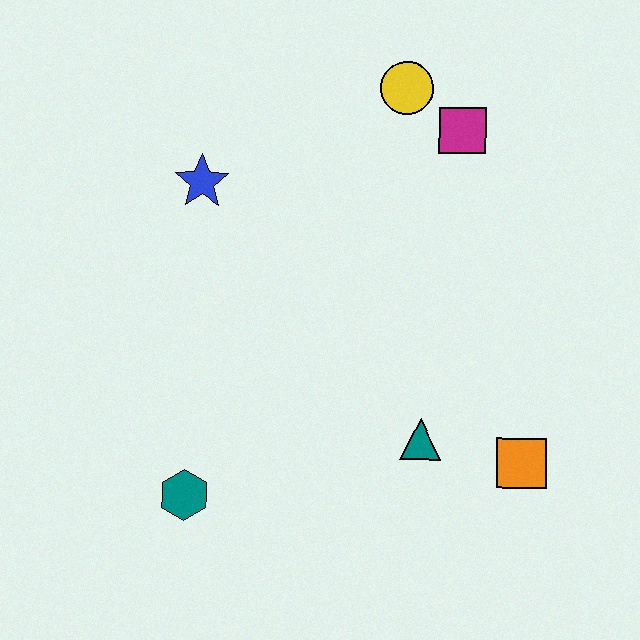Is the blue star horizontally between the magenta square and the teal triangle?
No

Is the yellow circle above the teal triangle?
Yes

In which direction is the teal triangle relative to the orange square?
The teal triangle is to the left of the orange square.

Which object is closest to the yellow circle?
The magenta square is closest to the yellow circle.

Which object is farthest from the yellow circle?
The teal hexagon is farthest from the yellow circle.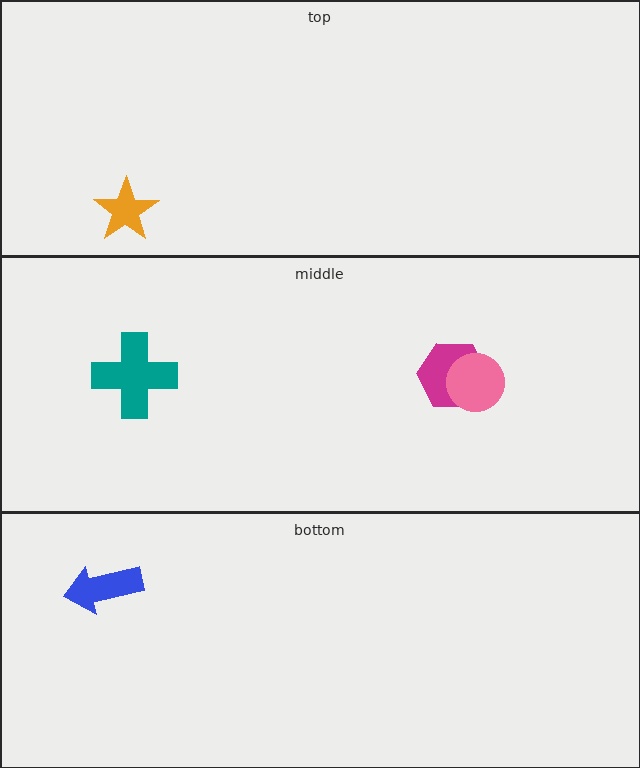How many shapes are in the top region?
1.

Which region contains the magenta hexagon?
The middle region.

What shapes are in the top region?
The orange star.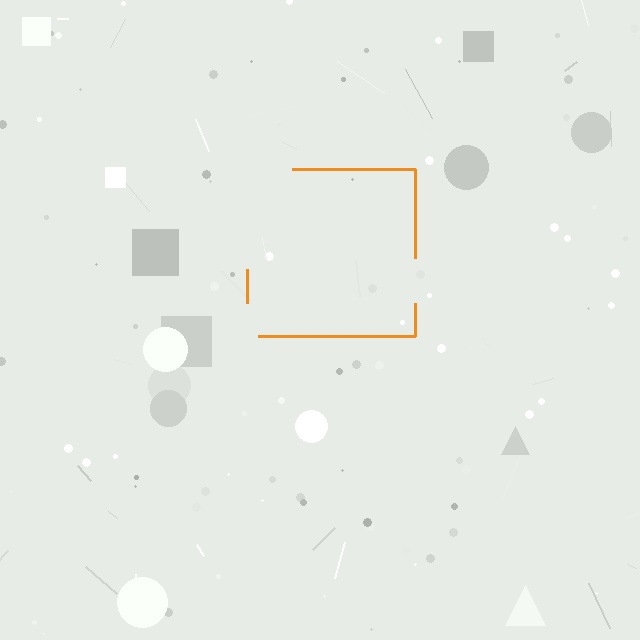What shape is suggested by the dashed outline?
The dashed outline suggests a square.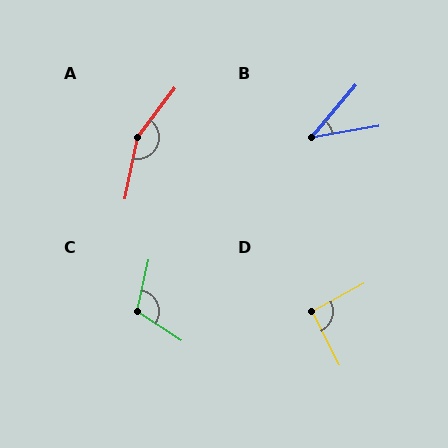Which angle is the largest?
A, at approximately 154 degrees.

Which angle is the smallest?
B, at approximately 40 degrees.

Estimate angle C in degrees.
Approximately 111 degrees.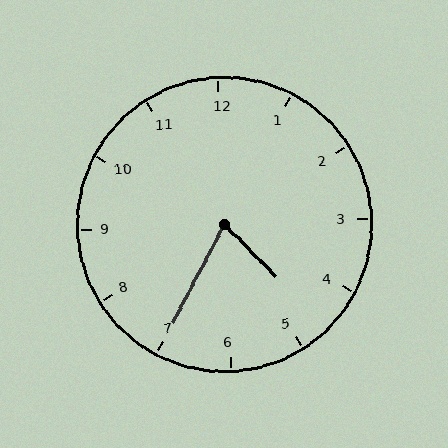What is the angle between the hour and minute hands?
Approximately 72 degrees.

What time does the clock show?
4:35.